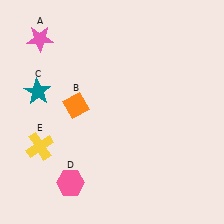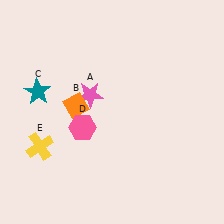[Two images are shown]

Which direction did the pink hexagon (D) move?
The pink hexagon (D) moved up.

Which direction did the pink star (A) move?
The pink star (A) moved down.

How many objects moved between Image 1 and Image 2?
2 objects moved between the two images.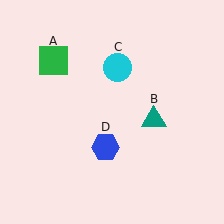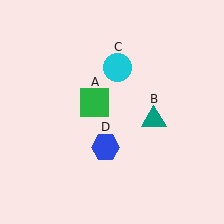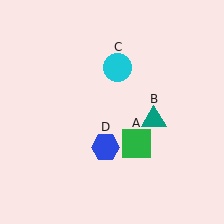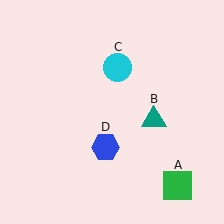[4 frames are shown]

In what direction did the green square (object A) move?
The green square (object A) moved down and to the right.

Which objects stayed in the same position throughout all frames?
Teal triangle (object B) and cyan circle (object C) and blue hexagon (object D) remained stationary.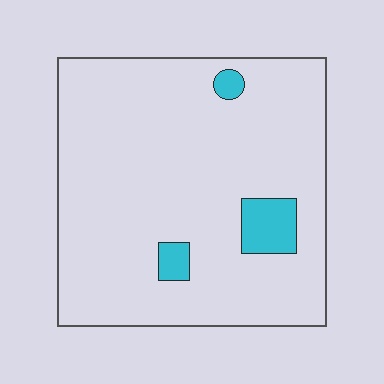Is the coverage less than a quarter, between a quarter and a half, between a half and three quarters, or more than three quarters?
Less than a quarter.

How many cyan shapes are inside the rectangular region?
3.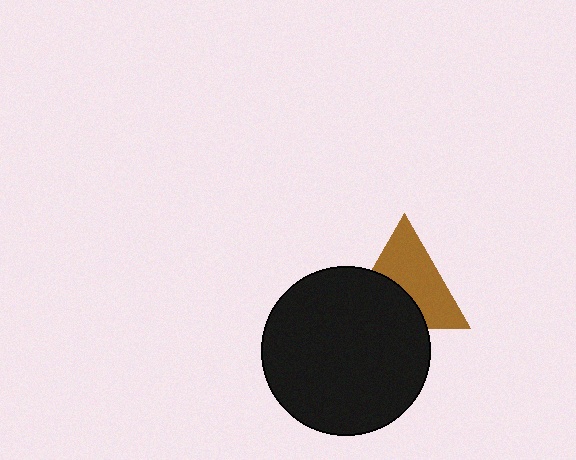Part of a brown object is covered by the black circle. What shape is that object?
It is a triangle.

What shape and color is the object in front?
The object in front is a black circle.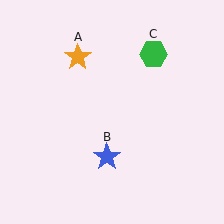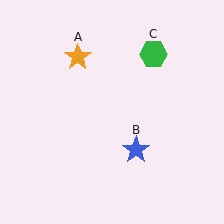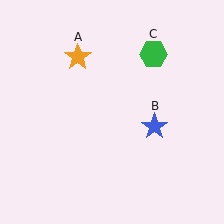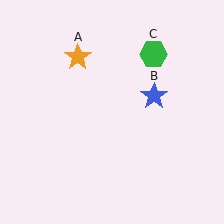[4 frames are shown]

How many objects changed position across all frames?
1 object changed position: blue star (object B).